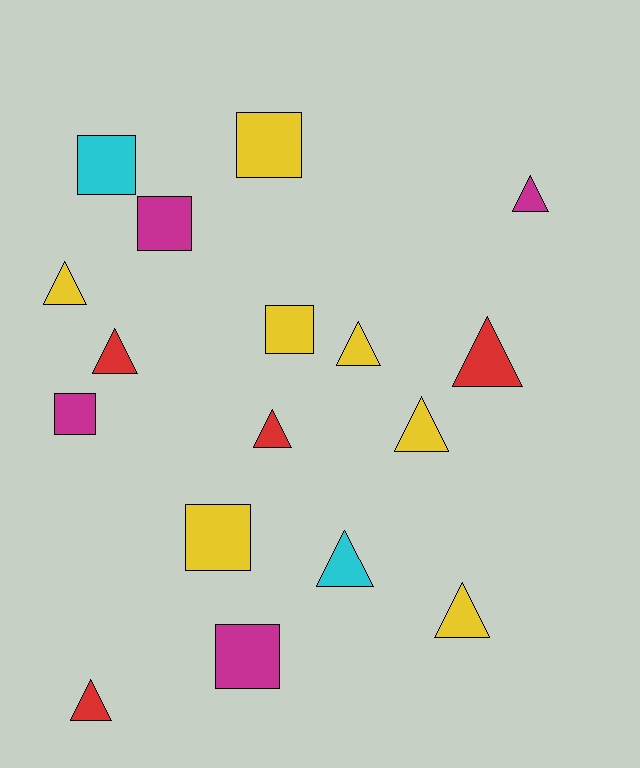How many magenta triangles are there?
There is 1 magenta triangle.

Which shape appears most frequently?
Triangle, with 10 objects.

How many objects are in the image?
There are 17 objects.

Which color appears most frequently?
Yellow, with 7 objects.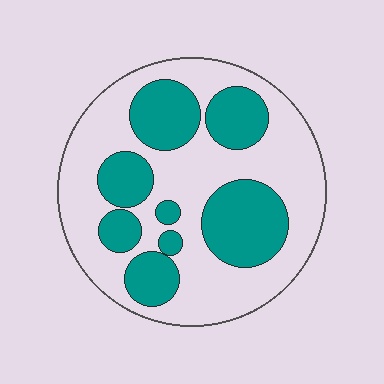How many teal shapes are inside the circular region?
8.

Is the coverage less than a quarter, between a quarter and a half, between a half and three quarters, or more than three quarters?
Between a quarter and a half.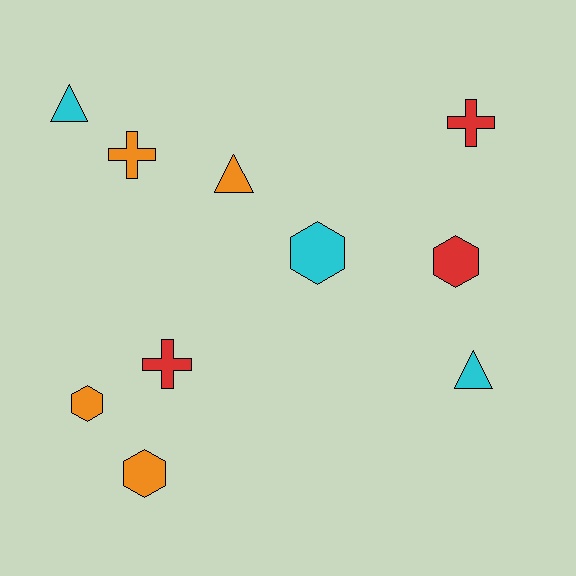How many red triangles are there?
There are no red triangles.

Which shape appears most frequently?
Hexagon, with 4 objects.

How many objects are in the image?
There are 10 objects.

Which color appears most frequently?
Orange, with 4 objects.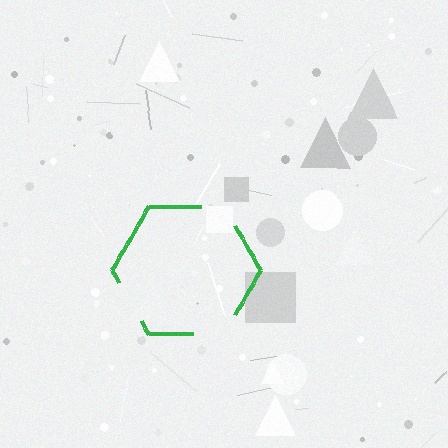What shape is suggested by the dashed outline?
The dashed outline suggests a hexagon.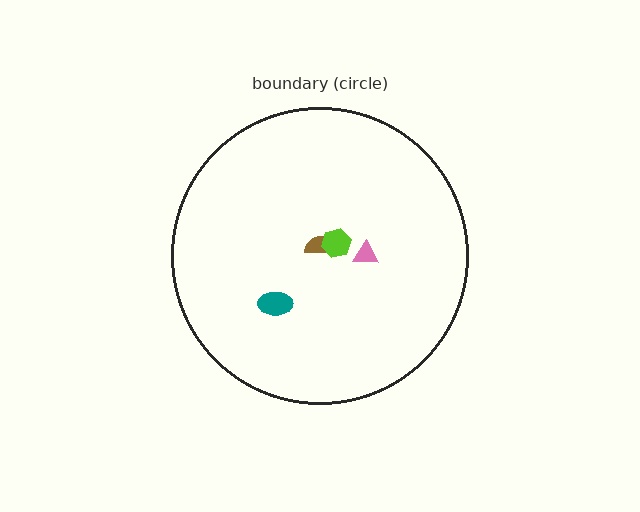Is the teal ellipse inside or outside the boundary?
Inside.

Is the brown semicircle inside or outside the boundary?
Inside.